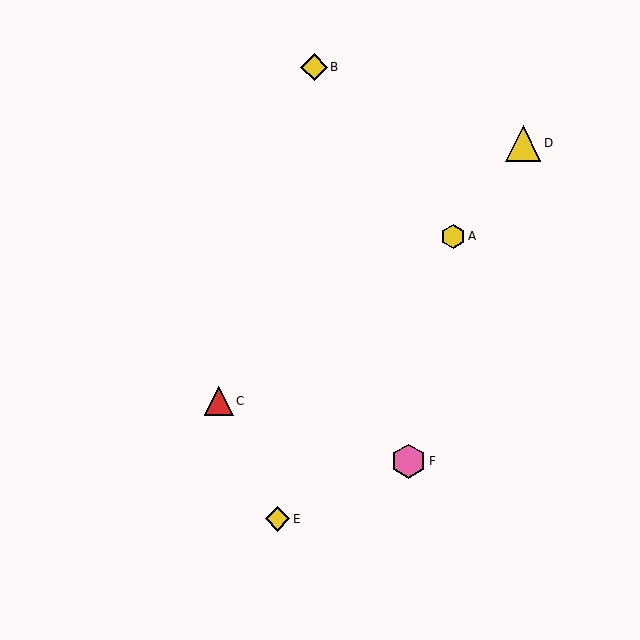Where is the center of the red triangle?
The center of the red triangle is at (219, 401).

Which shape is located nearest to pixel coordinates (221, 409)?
The red triangle (labeled C) at (219, 401) is nearest to that location.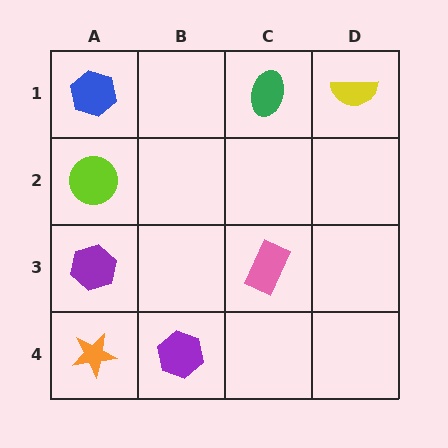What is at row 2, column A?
A lime circle.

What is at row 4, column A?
An orange star.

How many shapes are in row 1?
3 shapes.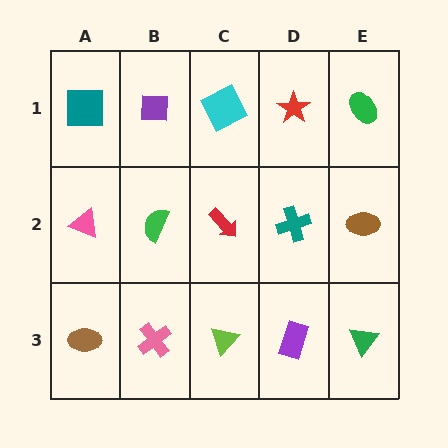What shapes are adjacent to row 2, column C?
A cyan square (row 1, column C), a lime triangle (row 3, column C), a green semicircle (row 2, column B), a teal cross (row 2, column D).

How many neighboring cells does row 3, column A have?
2.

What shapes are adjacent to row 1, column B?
A green semicircle (row 2, column B), a teal square (row 1, column A), a cyan square (row 1, column C).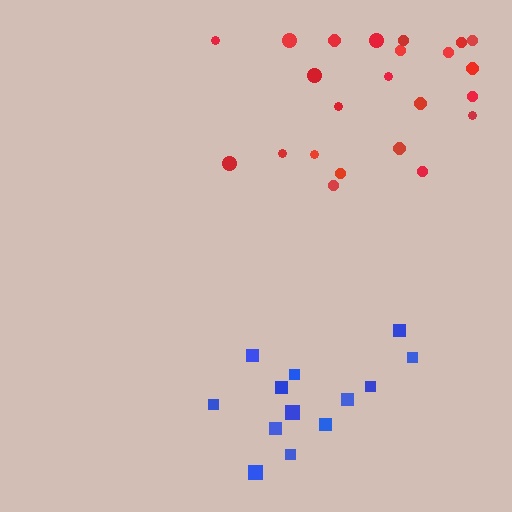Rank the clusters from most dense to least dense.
red, blue.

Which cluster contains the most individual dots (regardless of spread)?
Red (23).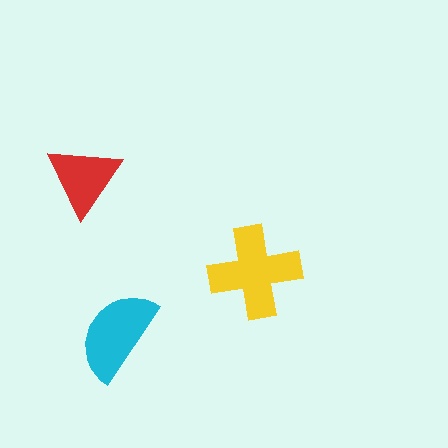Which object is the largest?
The yellow cross.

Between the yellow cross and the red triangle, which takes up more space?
The yellow cross.